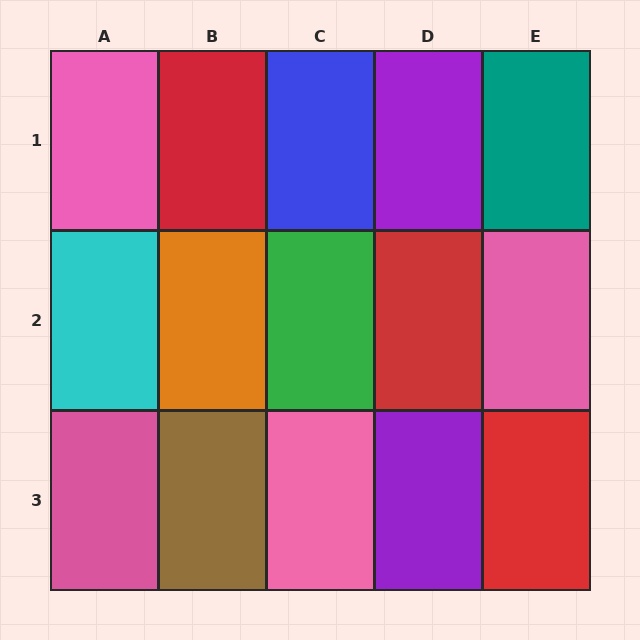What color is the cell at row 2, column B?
Orange.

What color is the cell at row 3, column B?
Brown.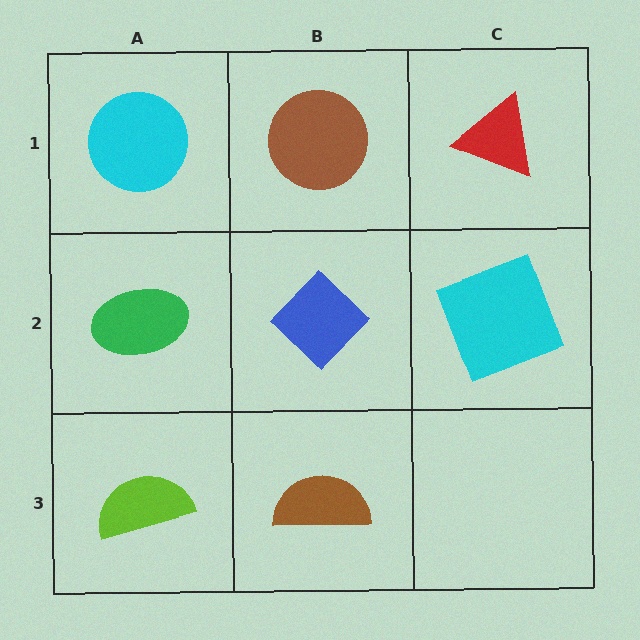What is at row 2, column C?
A cyan square.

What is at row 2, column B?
A blue diamond.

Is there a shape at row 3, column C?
No, that cell is empty.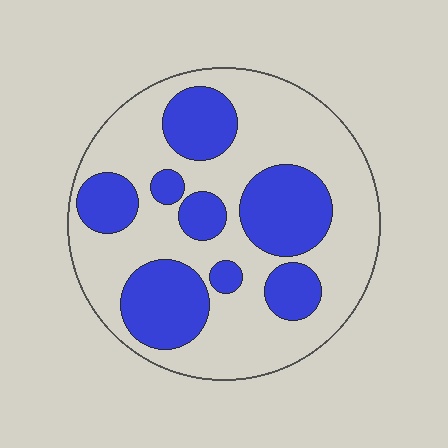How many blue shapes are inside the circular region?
8.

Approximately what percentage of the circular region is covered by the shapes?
Approximately 35%.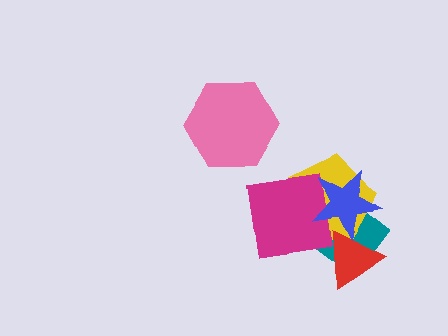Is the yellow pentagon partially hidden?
Yes, it is partially covered by another shape.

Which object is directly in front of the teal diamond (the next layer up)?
The yellow pentagon is directly in front of the teal diamond.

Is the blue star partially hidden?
No, no other shape covers it.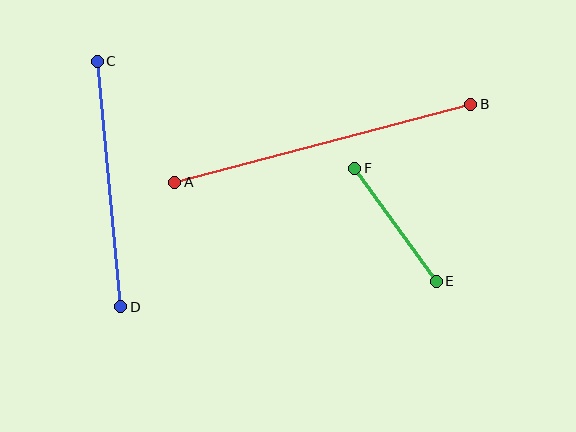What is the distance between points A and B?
The distance is approximately 306 pixels.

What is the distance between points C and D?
The distance is approximately 247 pixels.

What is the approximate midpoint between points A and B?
The midpoint is at approximately (323, 143) pixels.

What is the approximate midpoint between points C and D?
The midpoint is at approximately (109, 184) pixels.